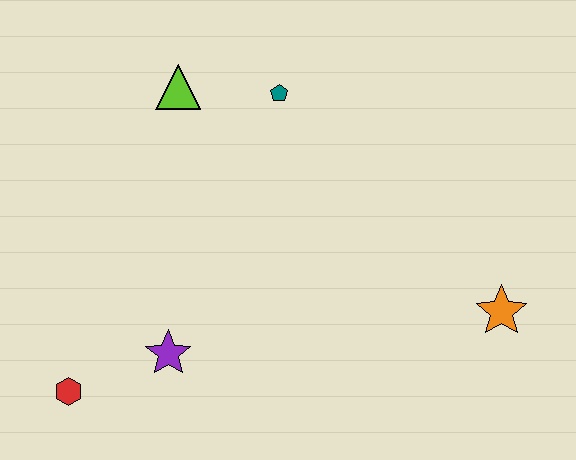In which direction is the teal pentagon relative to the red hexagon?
The teal pentagon is above the red hexagon.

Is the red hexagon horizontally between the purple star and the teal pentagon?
No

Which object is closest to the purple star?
The red hexagon is closest to the purple star.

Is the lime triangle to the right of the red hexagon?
Yes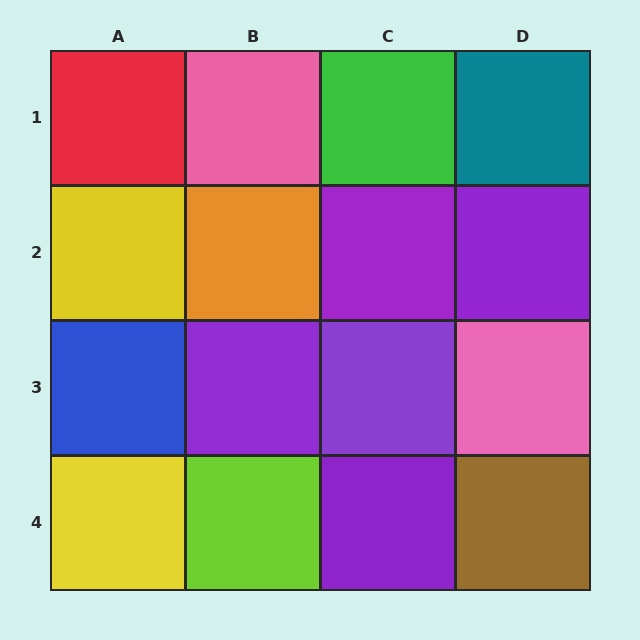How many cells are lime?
1 cell is lime.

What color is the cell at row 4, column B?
Lime.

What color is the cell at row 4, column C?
Purple.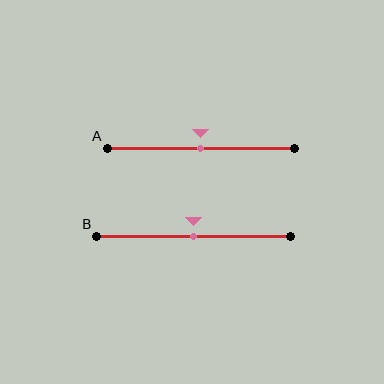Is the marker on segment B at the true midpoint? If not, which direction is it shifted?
Yes, the marker on segment B is at the true midpoint.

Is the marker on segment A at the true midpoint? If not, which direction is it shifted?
Yes, the marker on segment A is at the true midpoint.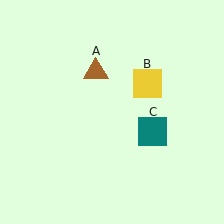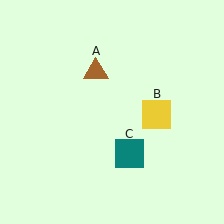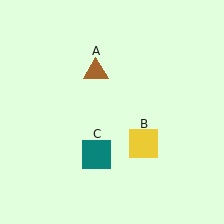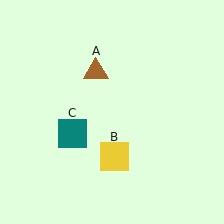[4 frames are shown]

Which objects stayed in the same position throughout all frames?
Brown triangle (object A) remained stationary.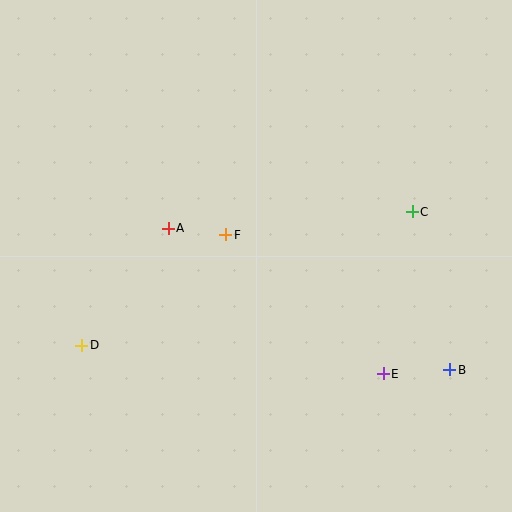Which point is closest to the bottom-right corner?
Point B is closest to the bottom-right corner.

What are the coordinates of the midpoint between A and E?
The midpoint between A and E is at (276, 301).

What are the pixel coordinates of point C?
Point C is at (412, 212).